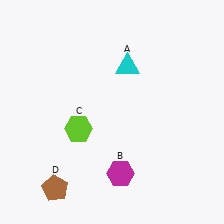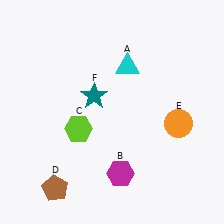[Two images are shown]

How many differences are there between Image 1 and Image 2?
There are 2 differences between the two images.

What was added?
An orange circle (E), a teal star (F) were added in Image 2.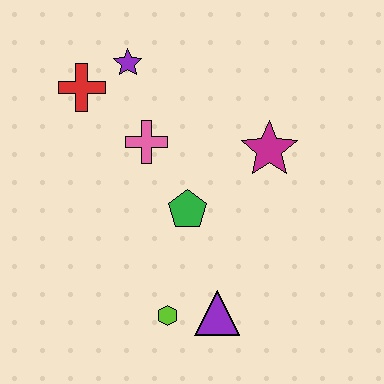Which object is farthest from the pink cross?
The purple triangle is farthest from the pink cross.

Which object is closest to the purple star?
The red cross is closest to the purple star.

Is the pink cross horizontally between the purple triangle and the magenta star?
No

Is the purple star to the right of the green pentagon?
No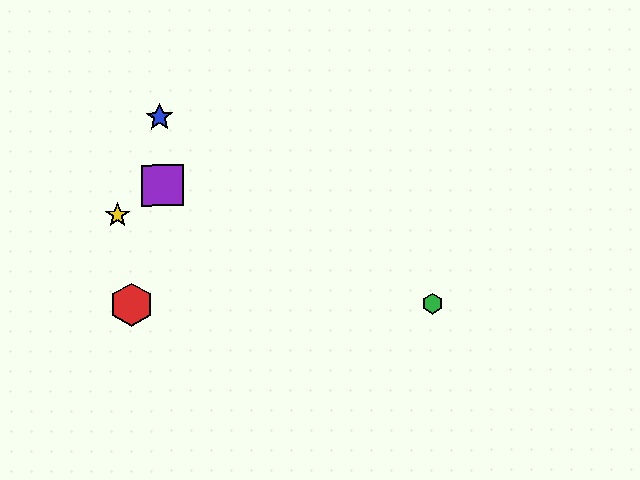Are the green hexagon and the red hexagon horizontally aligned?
Yes, both are at y≈303.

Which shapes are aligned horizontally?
The red hexagon, the green hexagon are aligned horizontally.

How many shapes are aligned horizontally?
2 shapes (the red hexagon, the green hexagon) are aligned horizontally.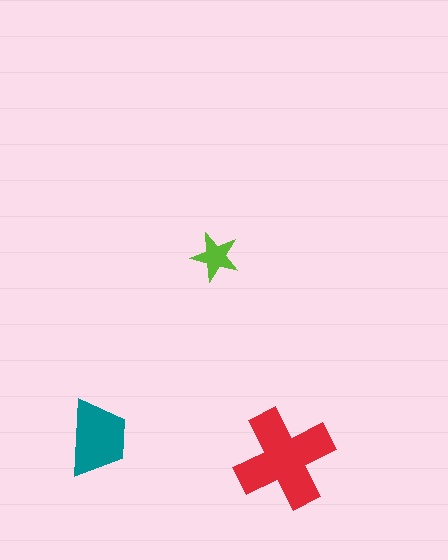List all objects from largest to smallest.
The red cross, the teal trapezoid, the lime star.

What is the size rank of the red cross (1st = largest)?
1st.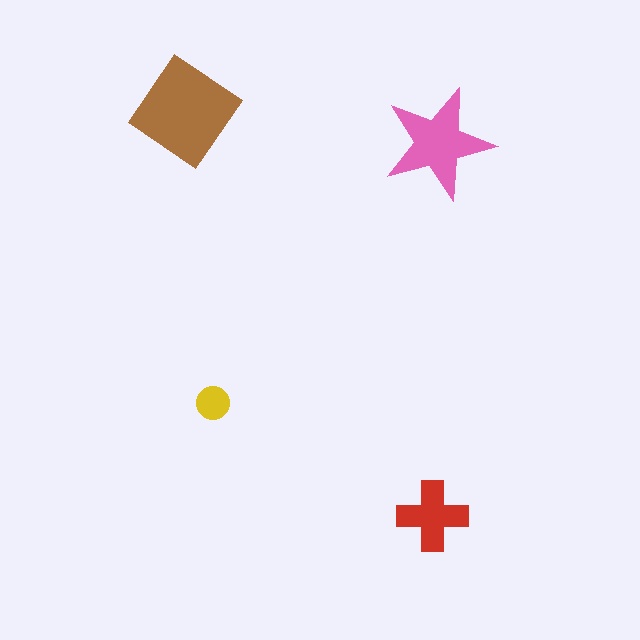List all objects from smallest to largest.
The yellow circle, the red cross, the pink star, the brown diamond.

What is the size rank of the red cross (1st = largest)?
3rd.